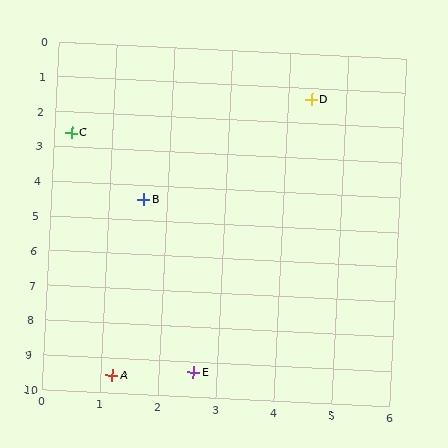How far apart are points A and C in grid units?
Points A and C are about 7.0 grid units apart.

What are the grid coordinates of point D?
Point D is at approximately (4.4, 1.3).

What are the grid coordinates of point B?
Point B is at approximately (1.6, 4.4).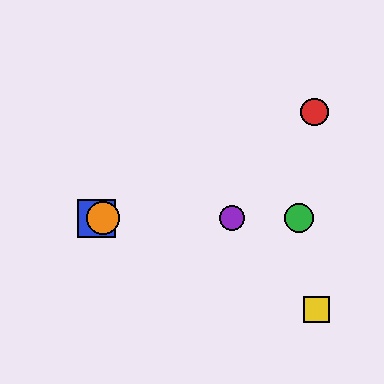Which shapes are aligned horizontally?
The blue square, the green circle, the purple circle, the orange circle are aligned horizontally.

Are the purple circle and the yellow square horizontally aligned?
No, the purple circle is at y≈218 and the yellow square is at y≈309.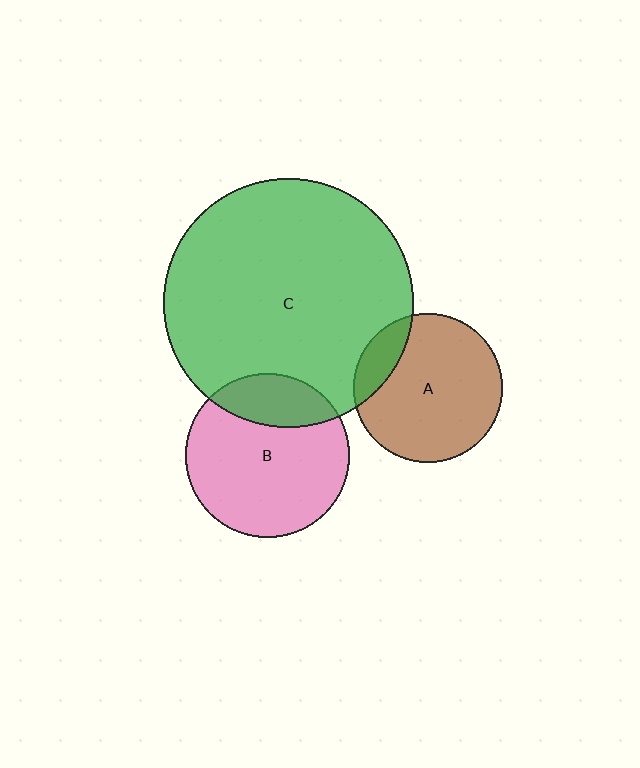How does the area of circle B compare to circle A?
Approximately 1.2 times.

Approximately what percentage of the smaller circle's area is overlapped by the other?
Approximately 15%.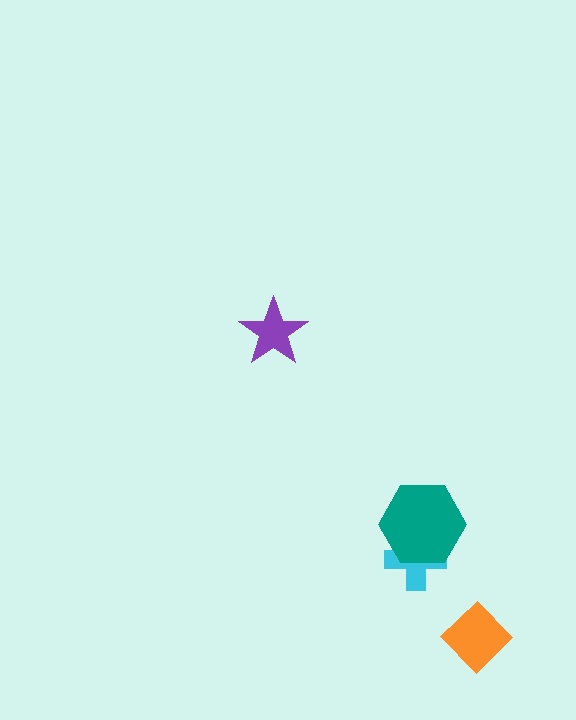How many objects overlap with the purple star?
0 objects overlap with the purple star.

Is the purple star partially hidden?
No, no other shape covers it.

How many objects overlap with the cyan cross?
1 object overlaps with the cyan cross.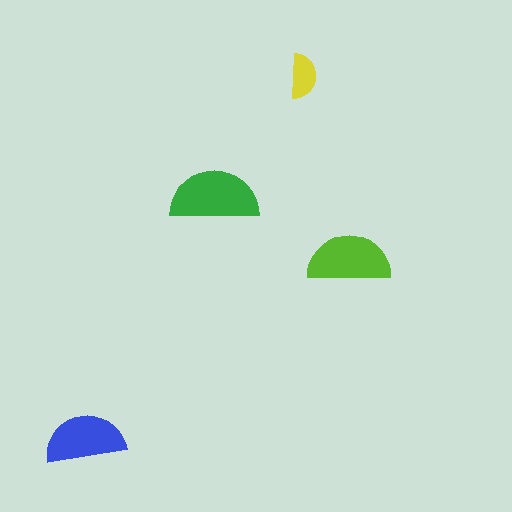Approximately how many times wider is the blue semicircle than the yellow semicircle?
About 2 times wider.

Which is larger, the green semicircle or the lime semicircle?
The green one.